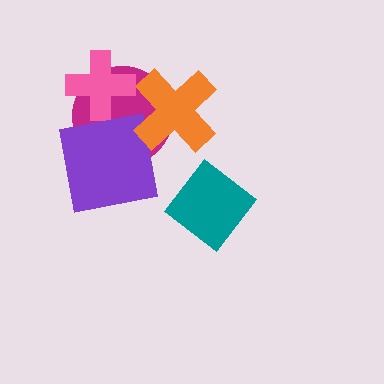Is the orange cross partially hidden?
No, no other shape covers it.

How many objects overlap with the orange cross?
1 object overlaps with the orange cross.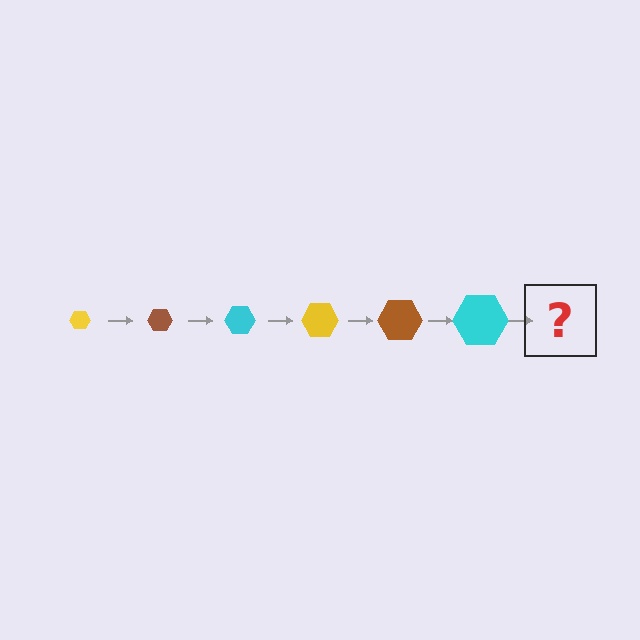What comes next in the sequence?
The next element should be a yellow hexagon, larger than the previous one.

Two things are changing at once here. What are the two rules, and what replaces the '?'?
The two rules are that the hexagon grows larger each step and the color cycles through yellow, brown, and cyan. The '?' should be a yellow hexagon, larger than the previous one.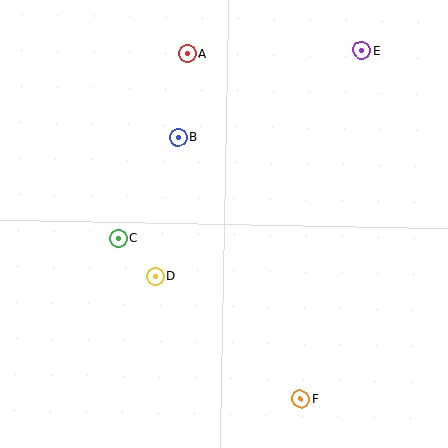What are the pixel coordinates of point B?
Point B is at (178, 137).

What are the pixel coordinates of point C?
Point C is at (118, 238).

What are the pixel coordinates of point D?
Point D is at (155, 276).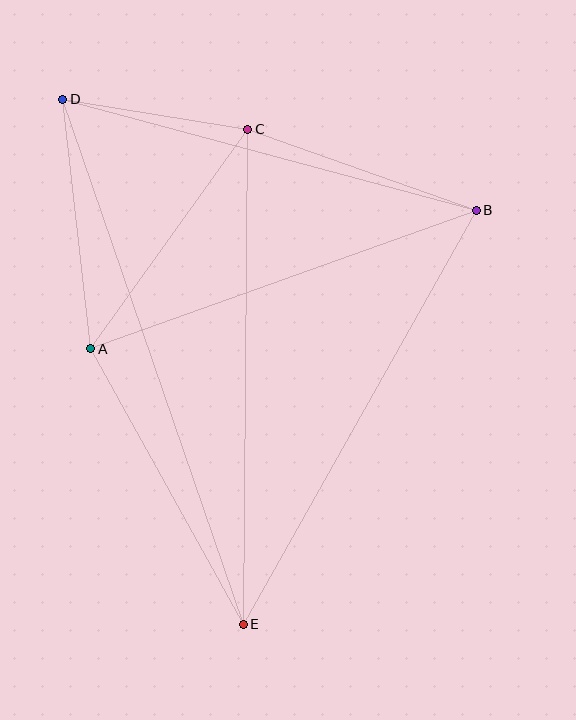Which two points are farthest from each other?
Points D and E are farthest from each other.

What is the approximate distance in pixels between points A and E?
The distance between A and E is approximately 315 pixels.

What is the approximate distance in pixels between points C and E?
The distance between C and E is approximately 495 pixels.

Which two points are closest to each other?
Points C and D are closest to each other.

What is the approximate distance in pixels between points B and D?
The distance between B and D is approximately 428 pixels.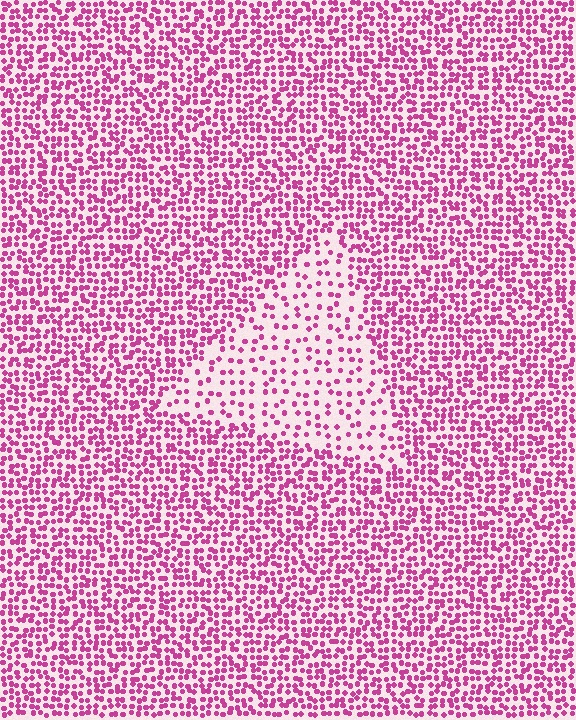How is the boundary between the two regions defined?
The boundary is defined by a change in element density (approximately 2.3x ratio). All elements are the same color, size, and shape.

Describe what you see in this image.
The image contains small magenta elements arranged at two different densities. A triangle-shaped region is visible where the elements are less densely packed than the surrounding area.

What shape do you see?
I see a triangle.